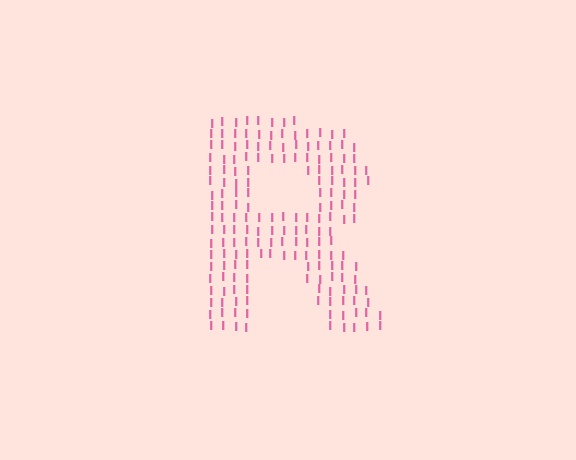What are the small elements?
The small elements are letter I's.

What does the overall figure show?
The overall figure shows the letter R.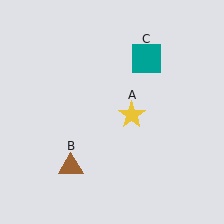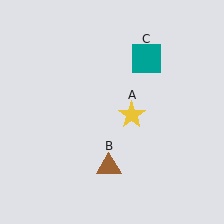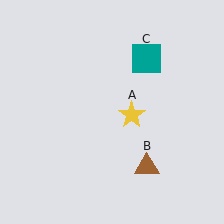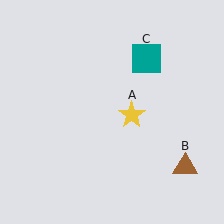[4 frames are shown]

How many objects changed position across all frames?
1 object changed position: brown triangle (object B).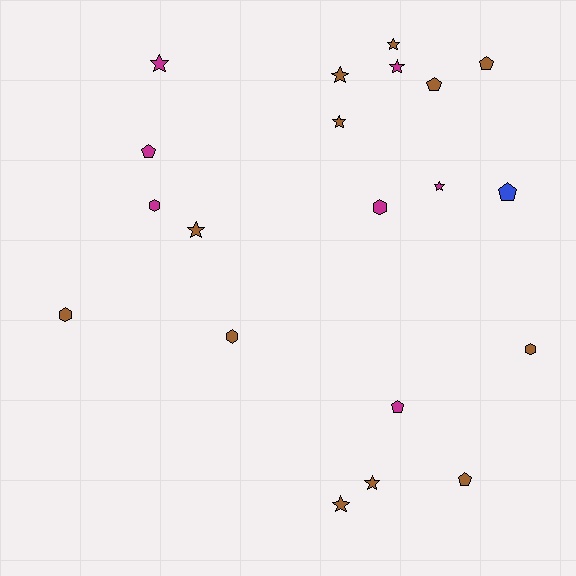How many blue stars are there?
There are no blue stars.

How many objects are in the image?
There are 20 objects.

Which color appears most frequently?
Brown, with 12 objects.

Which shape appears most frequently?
Star, with 9 objects.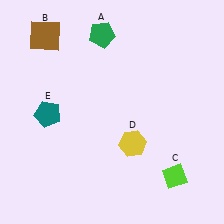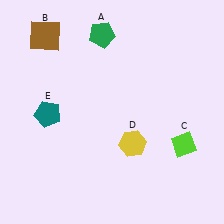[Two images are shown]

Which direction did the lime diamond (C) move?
The lime diamond (C) moved up.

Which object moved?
The lime diamond (C) moved up.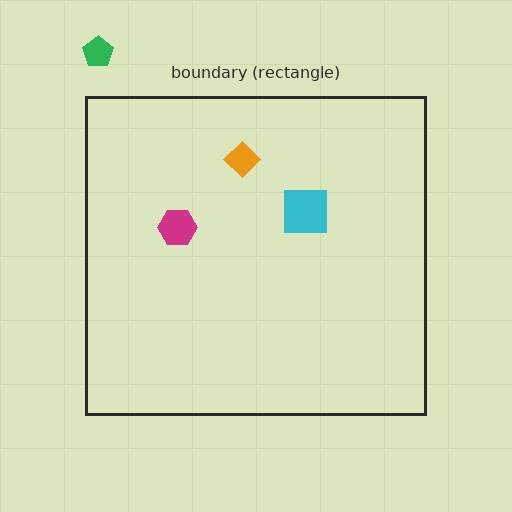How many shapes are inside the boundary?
3 inside, 1 outside.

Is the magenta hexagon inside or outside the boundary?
Inside.